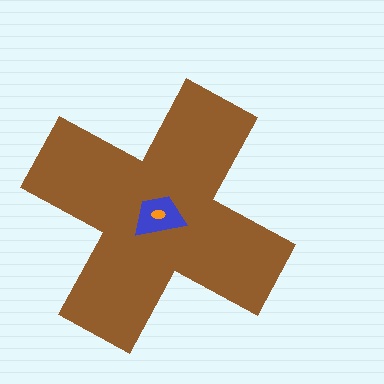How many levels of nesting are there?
3.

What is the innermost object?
The orange ellipse.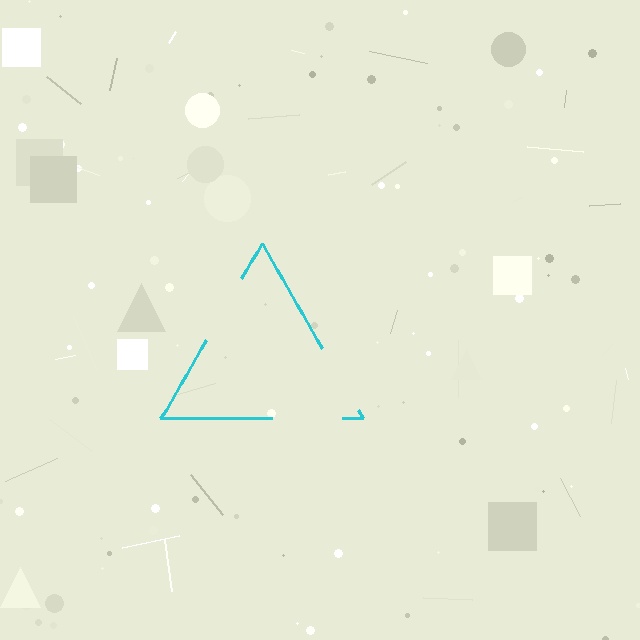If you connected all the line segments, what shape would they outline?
They would outline a triangle.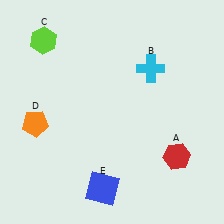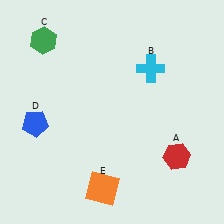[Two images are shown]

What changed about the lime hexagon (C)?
In Image 1, C is lime. In Image 2, it changed to green.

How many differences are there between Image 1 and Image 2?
There are 3 differences between the two images.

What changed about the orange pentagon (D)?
In Image 1, D is orange. In Image 2, it changed to blue.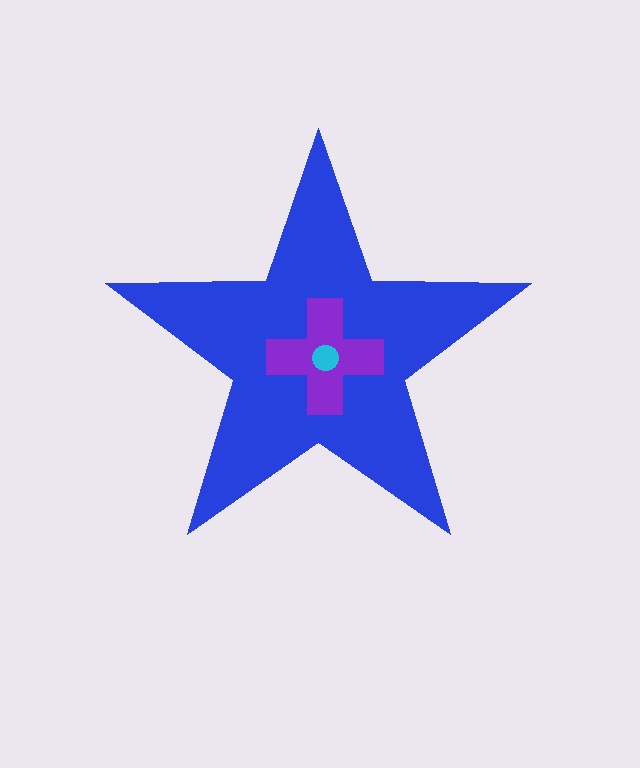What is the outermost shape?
The blue star.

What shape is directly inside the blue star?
The purple cross.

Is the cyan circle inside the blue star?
Yes.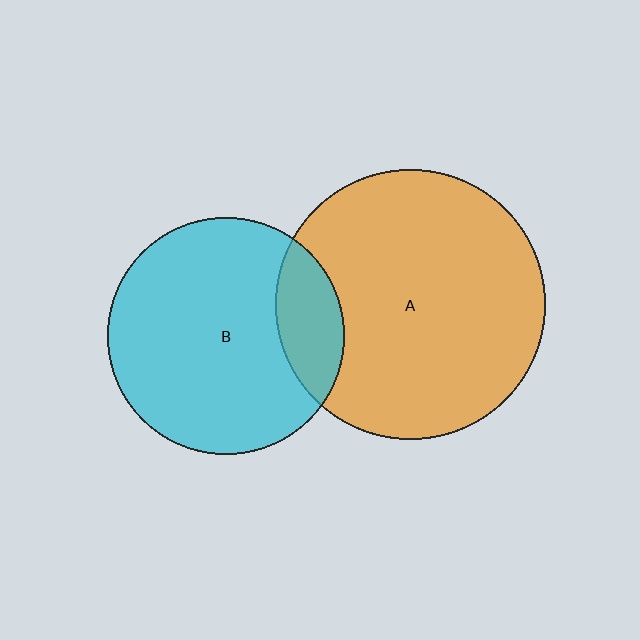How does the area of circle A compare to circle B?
Approximately 1.3 times.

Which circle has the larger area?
Circle A (orange).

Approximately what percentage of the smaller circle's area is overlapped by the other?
Approximately 20%.